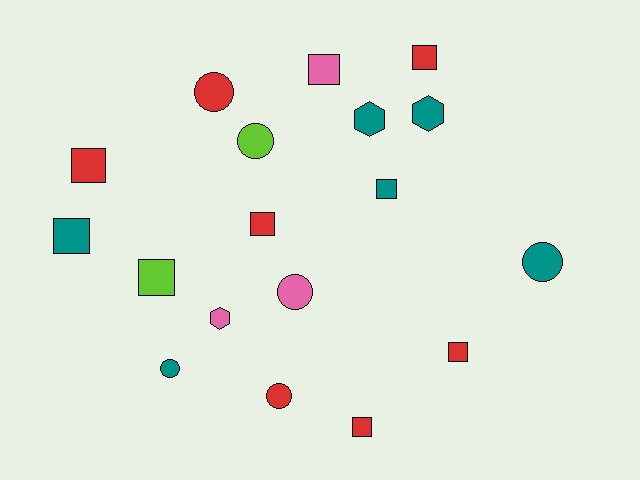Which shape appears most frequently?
Square, with 9 objects.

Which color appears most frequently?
Red, with 7 objects.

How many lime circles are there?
There is 1 lime circle.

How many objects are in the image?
There are 18 objects.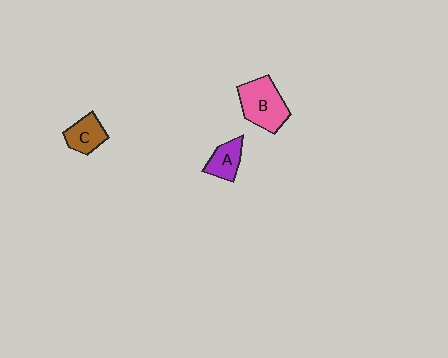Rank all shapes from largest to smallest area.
From largest to smallest: B (pink), C (brown), A (purple).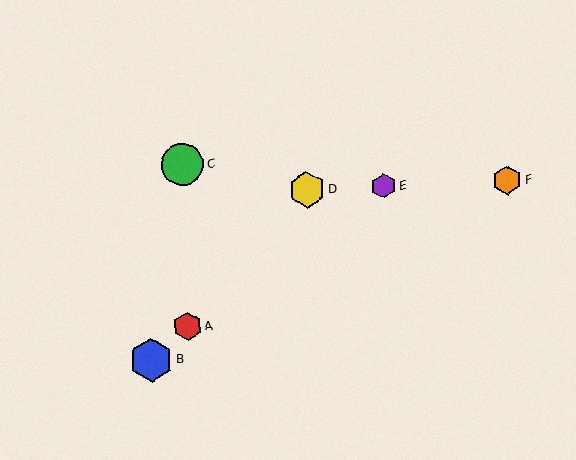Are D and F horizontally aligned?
Yes, both are at y≈190.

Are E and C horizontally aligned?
No, E is at y≈186 and C is at y≈165.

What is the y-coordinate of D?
Object D is at y≈190.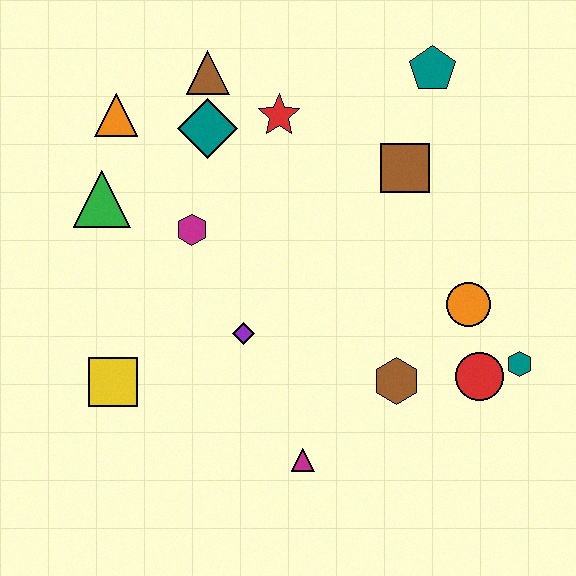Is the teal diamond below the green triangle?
No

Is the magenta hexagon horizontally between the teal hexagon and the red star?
No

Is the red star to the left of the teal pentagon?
Yes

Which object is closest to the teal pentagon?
The brown square is closest to the teal pentagon.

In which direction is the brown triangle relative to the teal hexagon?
The brown triangle is to the left of the teal hexagon.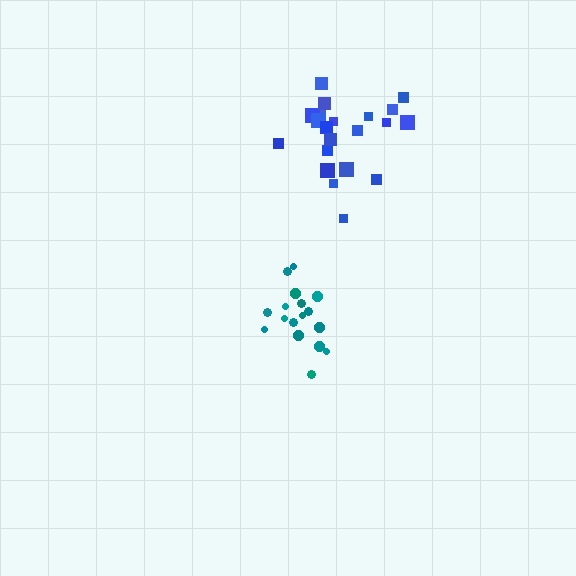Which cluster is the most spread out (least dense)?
Blue.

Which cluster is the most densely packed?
Teal.